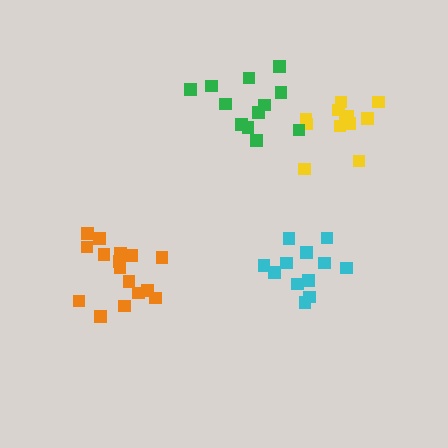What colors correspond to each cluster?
The clusters are colored: cyan, yellow, orange, green.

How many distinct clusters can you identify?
There are 4 distinct clusters.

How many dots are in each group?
Group 1: 12 dots, Group 2: 13 dots, Group 3: 16 dots, Group 4: 12 dots (53 total).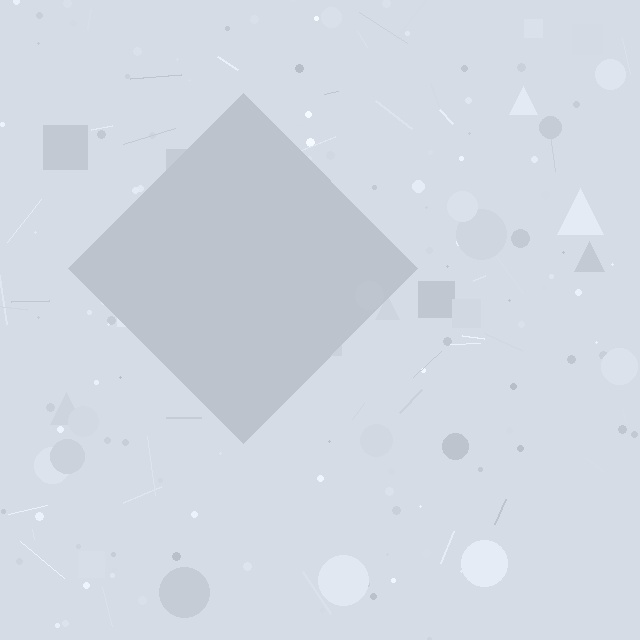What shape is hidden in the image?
A diamond is hidden in the image.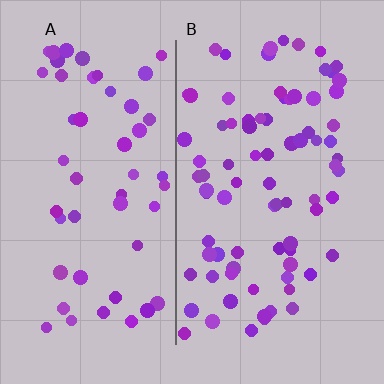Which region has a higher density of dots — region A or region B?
B (the right).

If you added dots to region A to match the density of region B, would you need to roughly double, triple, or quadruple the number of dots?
Approximately double.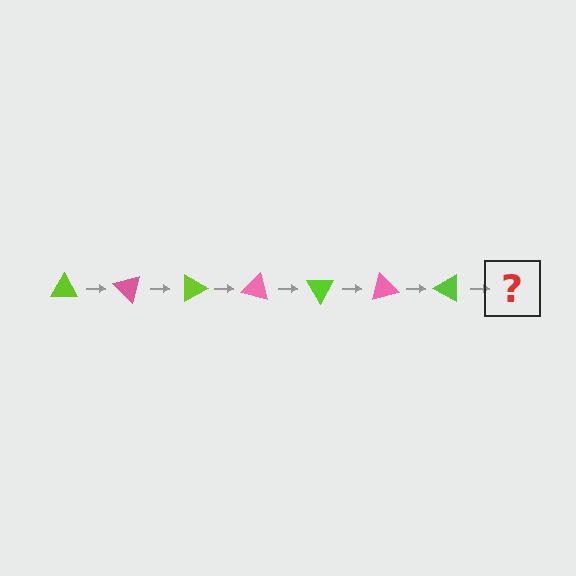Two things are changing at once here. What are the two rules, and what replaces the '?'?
The two rules are that it rotates 45 degrees each step and the color cycles through lime and pink. The '?' should be a pink triangle, rotated 315 degrees from the start.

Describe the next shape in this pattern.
It should be a pink triangle, rotated 315 degrees from the start.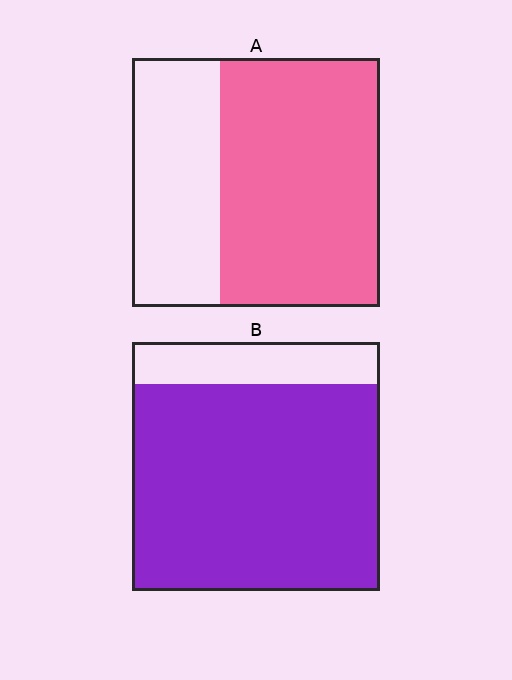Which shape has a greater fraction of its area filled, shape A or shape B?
Shape B.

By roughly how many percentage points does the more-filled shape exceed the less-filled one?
By roughly 20 percentage points (B over A).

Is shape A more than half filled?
Yes.